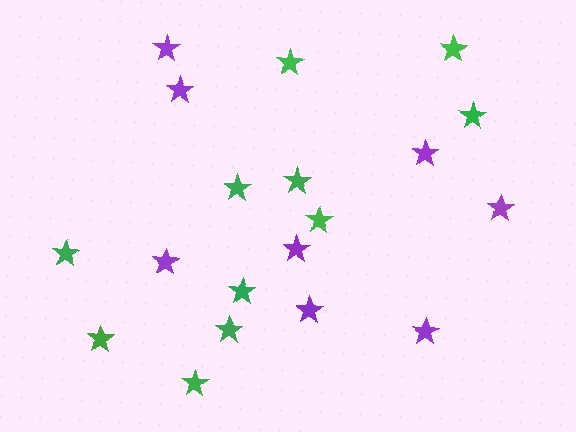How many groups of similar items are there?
There are 2 groups: one group of purple stars (8) and one group of green stars (11).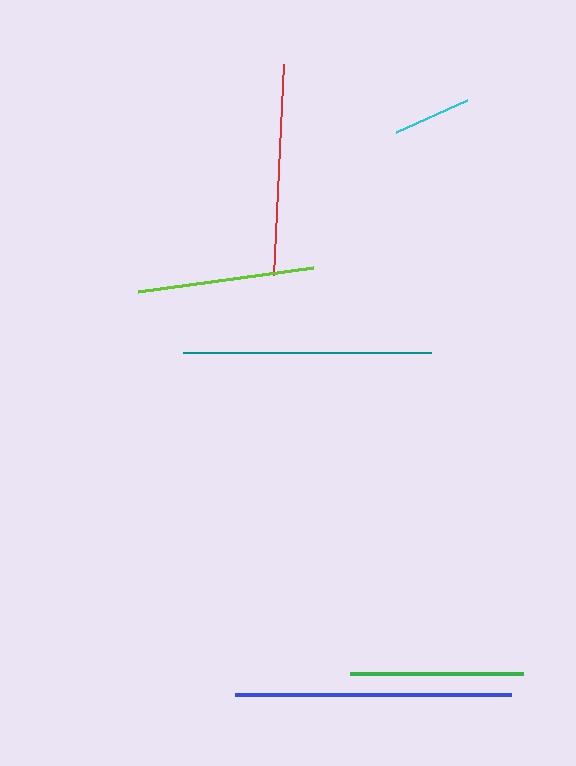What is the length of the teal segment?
The teal segment is approximately 248 pixels long.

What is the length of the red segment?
The red segment is approximately 212 pixels long.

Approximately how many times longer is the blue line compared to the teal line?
The blue line is approximately 1.1 times the length of the teal line.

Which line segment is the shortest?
The cyan line is the shortest at approximately 78 pixels.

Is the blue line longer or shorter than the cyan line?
The blue line is longer than the cyan line.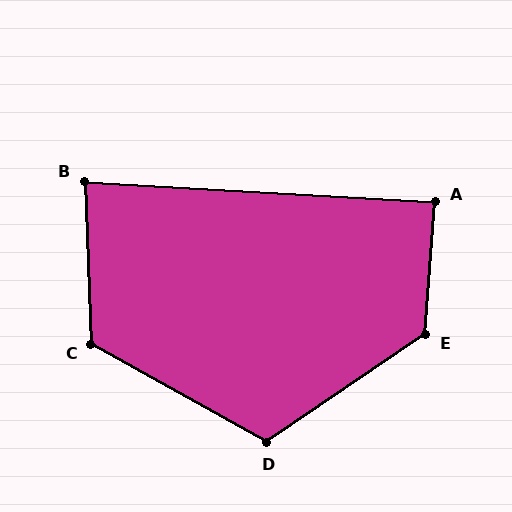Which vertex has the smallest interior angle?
B, at approximately 84 degrees.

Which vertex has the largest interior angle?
E, at approximately 128 degrees.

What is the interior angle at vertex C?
Approximately 122 degrees (obtuse).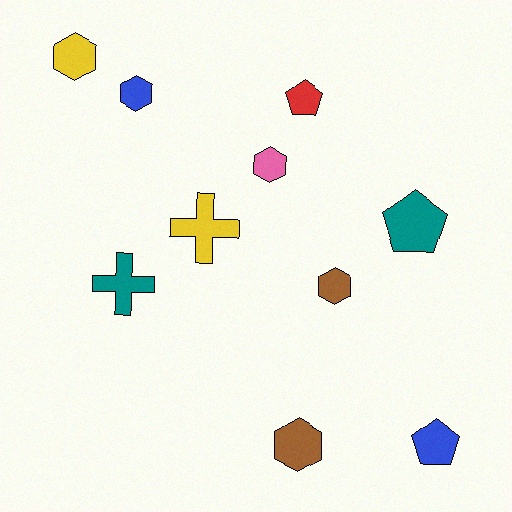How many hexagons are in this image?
There are 5 hexagons.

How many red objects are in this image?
There is 1 red object.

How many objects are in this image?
There are 10 objects.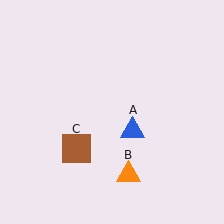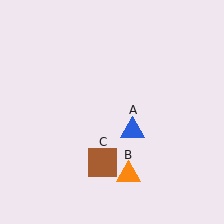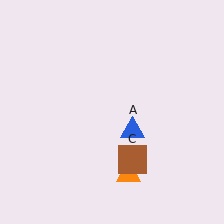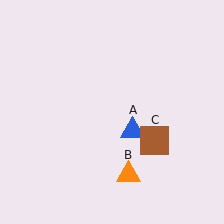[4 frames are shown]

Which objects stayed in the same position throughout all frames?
Blue triangle (object A) and orange triangle (object B) remained stationary.